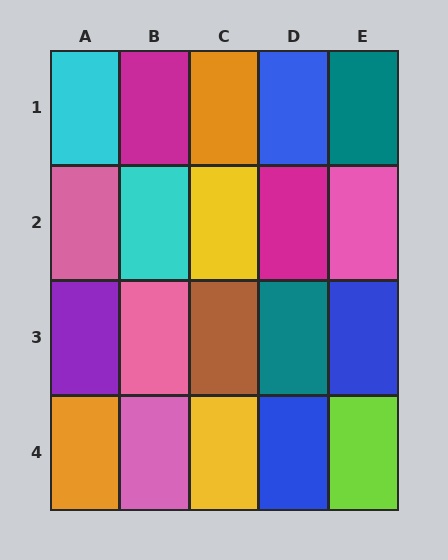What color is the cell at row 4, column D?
Blue.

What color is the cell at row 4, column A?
Orange.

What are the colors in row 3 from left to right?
Purple, pink, brown, teal, blue.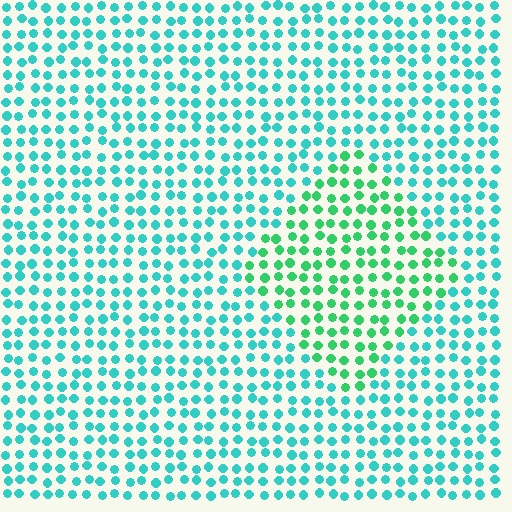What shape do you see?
I see a diamond.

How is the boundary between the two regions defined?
The boundary is defined purely by a slight shift in hue (about 36 degrees). Spacing, size, and orientation are identical on both sides.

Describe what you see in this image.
The image is filled with small cyan elements in a uniform arrangement. A diamond-shaped region is visible where the elements are tinted to a slightly different hue, forming a subtle color boundary.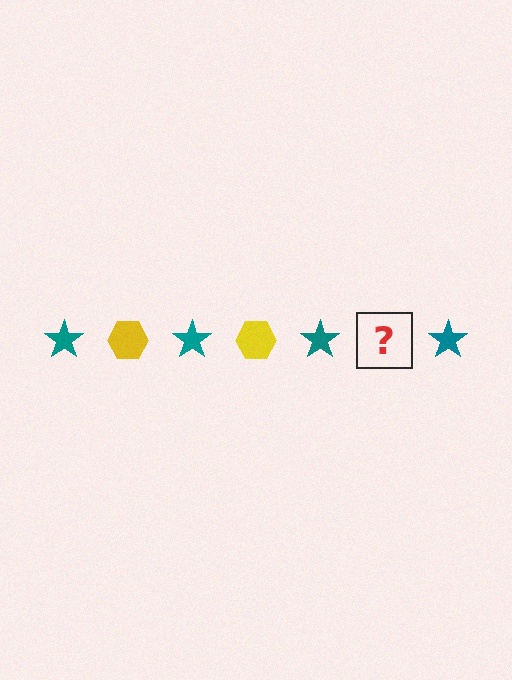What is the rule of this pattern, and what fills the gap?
The rule is that the pattern alternates between teal star and yellow hexagon. The gap should be filled with a yellow hexagon.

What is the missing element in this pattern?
The missing element is a yellow hexagon.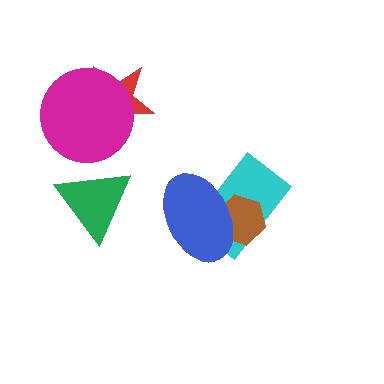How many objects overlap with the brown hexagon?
2 objects overlap with the brown hexagon.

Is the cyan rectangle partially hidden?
Yes, it is partially covered by another shape.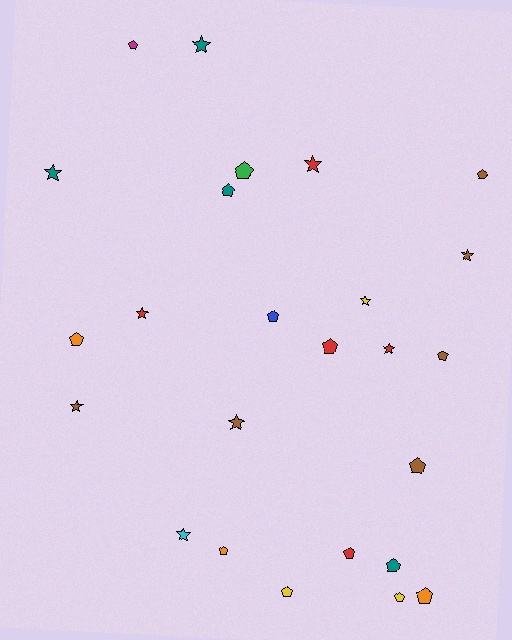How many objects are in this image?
There are 25 objects.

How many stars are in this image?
There are 10 stars.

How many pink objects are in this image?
There are no pink objects.